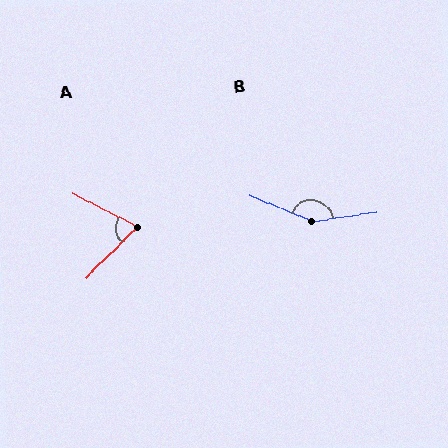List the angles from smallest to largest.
A (72°), B (149°).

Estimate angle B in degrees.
Approximately 149 degrees.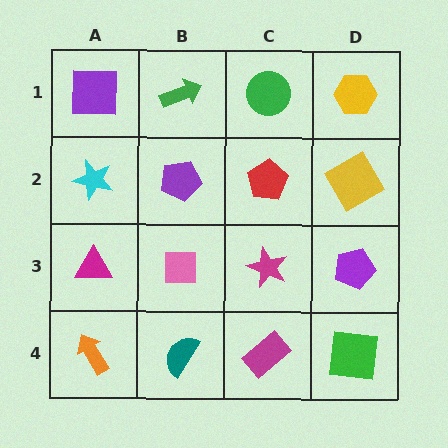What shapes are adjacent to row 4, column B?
A pink square (row 3, column B), an orange arrow (row 4, column A), a magenta rectangle (row 4, column C).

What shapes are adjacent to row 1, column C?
A red pentagon (row 2, column C), a green arrow (row 1, column B), a yellow hexagon (row 1, column D).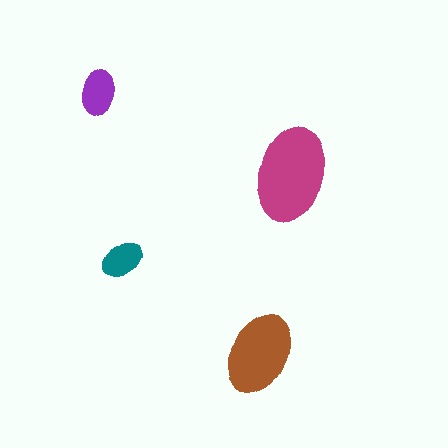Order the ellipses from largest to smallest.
the magenta one, the brown one, the purple one, the teal one.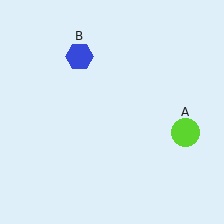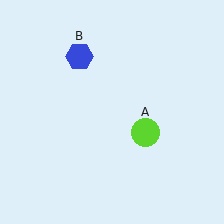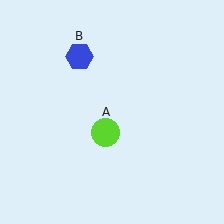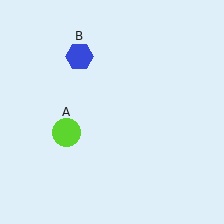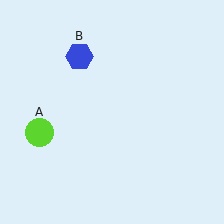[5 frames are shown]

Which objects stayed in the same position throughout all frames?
Blue hexagon (object B) remained stationary.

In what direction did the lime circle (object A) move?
The lime circle (object A) moved left.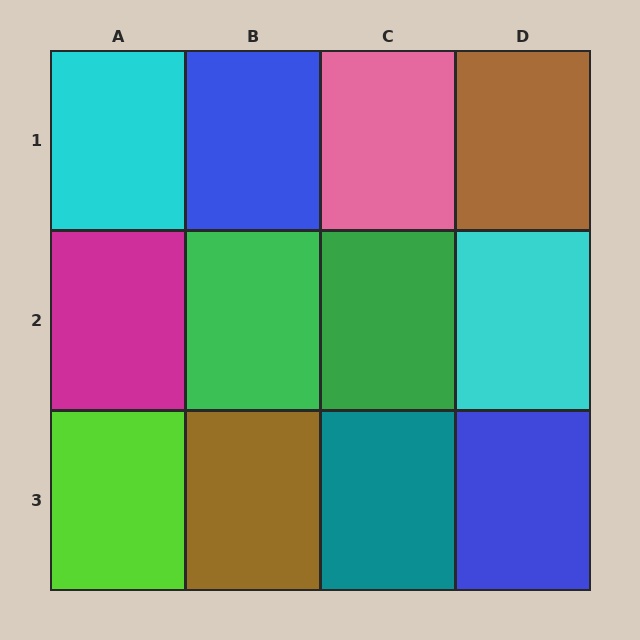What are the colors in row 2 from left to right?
Magenta, green, green, cyan.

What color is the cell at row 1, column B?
Blue.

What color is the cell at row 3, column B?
Brown.